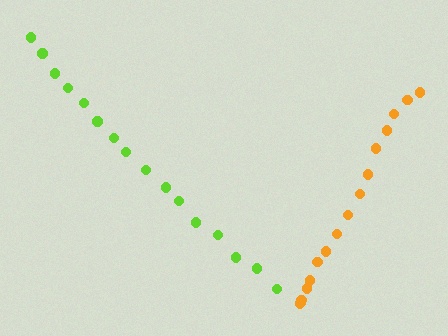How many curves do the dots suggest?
There are 2 distinct paths.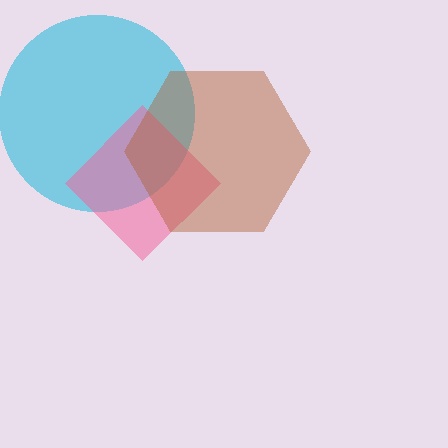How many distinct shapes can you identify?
There are 3 distinct shapes: a cyan circle, a pink diamond, a brown hexagon.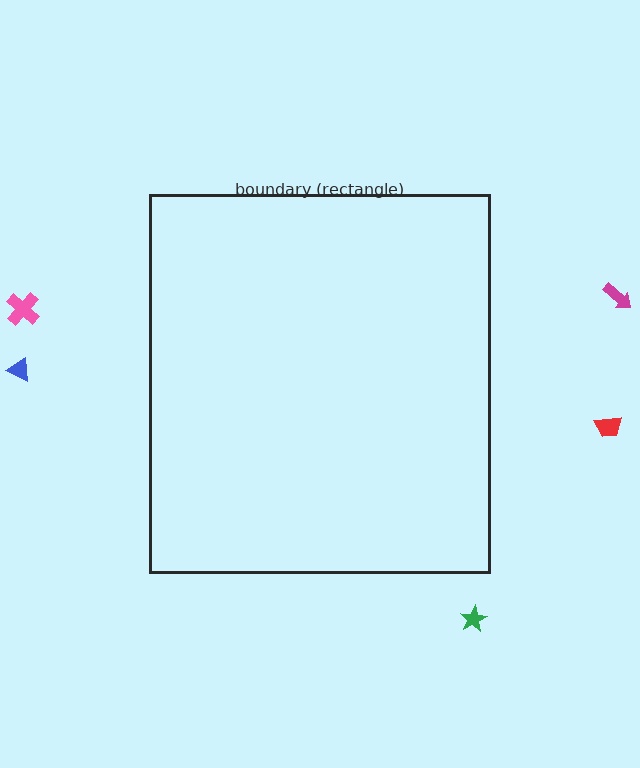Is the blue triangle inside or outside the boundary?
Outside.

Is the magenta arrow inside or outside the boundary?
Outside.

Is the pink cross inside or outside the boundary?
Outside.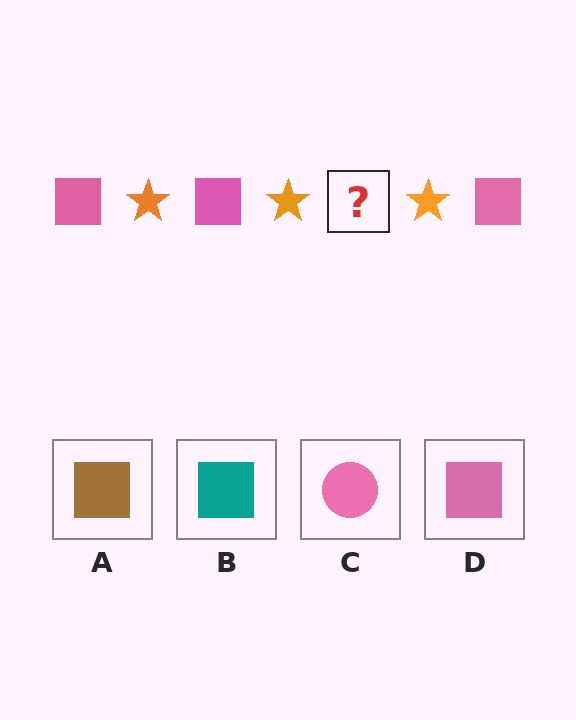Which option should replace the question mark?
Option D.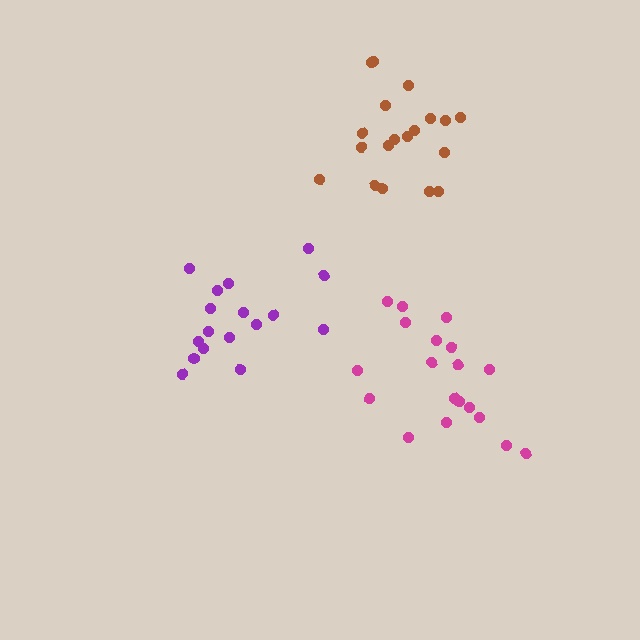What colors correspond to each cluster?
The clusters are colored: purple, magenta, brown.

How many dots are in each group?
Group 1: 17 dots, Group 2: 19 dots, Group 3: 19 dots (55 total).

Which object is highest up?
The brown cluster is topmost.